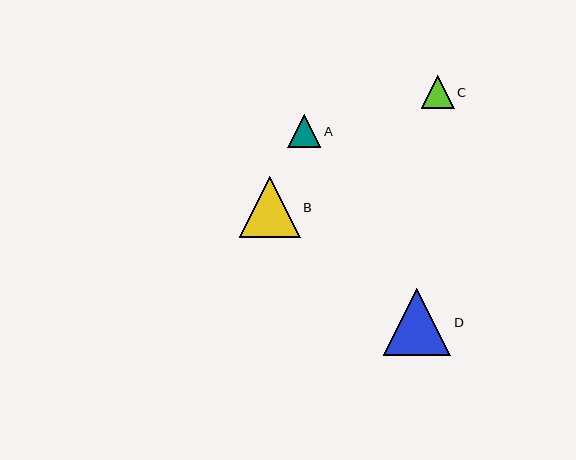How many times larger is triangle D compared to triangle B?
Triangle D is approximately 1.1 times the size of triangle B.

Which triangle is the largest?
Triangle D is the largest with a size of approximately 68 pixels.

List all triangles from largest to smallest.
From largest to smallest: D, B, A, C.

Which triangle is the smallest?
Triangle C is the smallest with a size of approximately 33 pixels.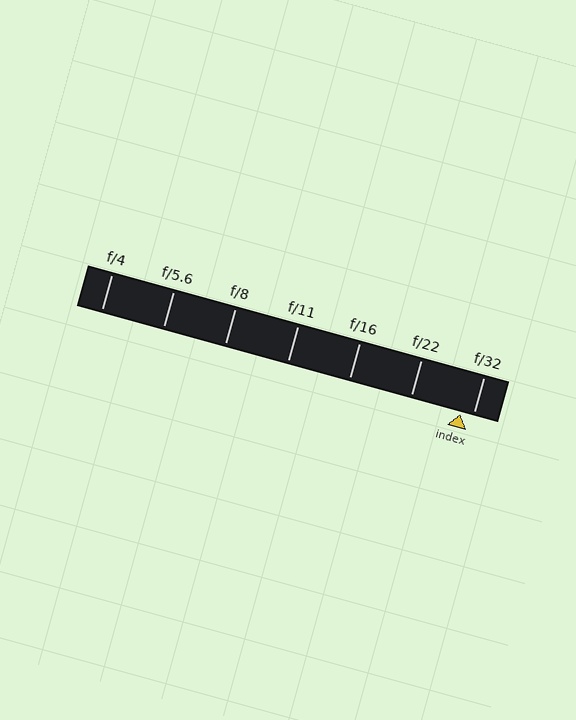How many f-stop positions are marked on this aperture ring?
There are 7 f-stop positions marked.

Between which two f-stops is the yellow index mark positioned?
The index mark is between f/22 and f/32.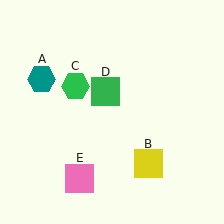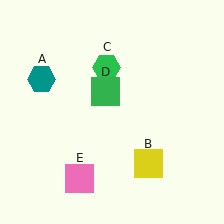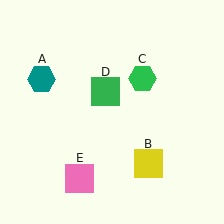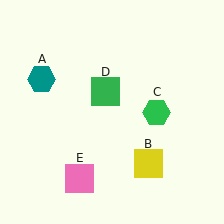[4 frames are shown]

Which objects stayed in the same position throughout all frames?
Teal hexagon (object A) and yellow square (object B) and green square (object D) and pink square (object E) remained stationary.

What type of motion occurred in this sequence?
The green hexagon (object C) rotated clockwise around the center of the scene.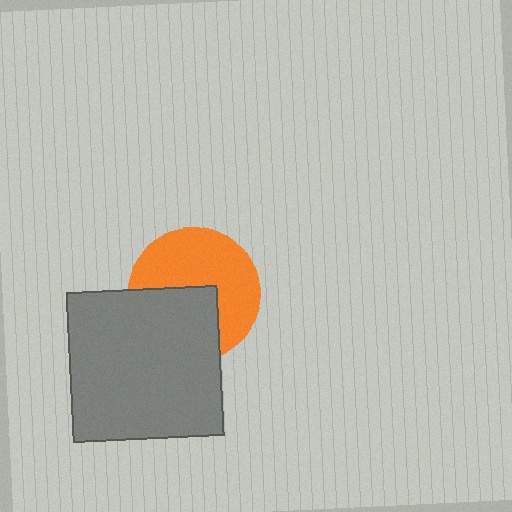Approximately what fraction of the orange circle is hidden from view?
Roughly 41% of the orange circle is hidden behind the gray square.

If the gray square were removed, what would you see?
You would see the complete orange circle.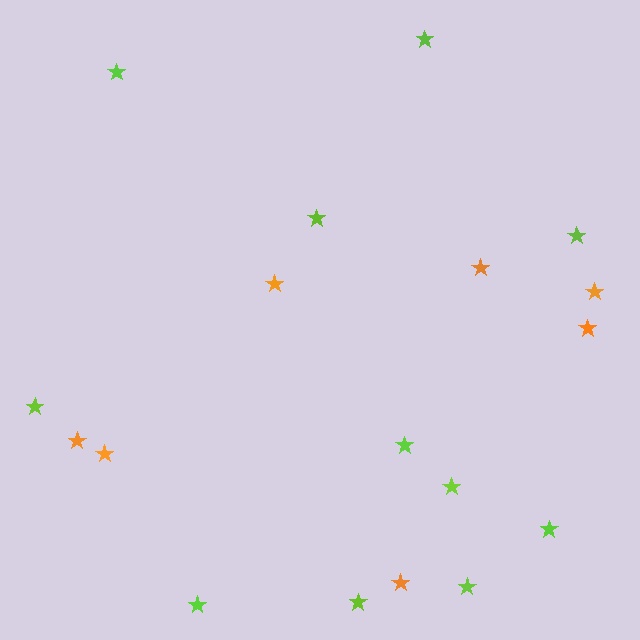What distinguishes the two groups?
There are 2 groups: one group of orange stars (7) and one group of lime stars (11).